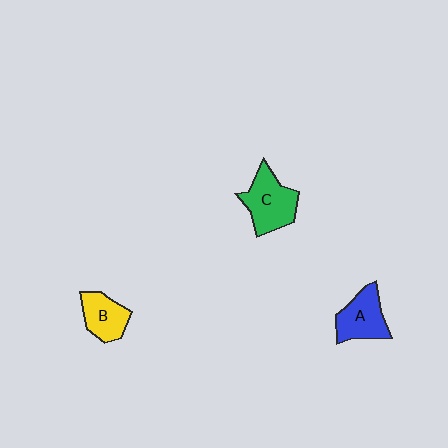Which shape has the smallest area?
Shape B (yellow).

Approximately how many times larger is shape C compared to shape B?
Approximately 1.4 times.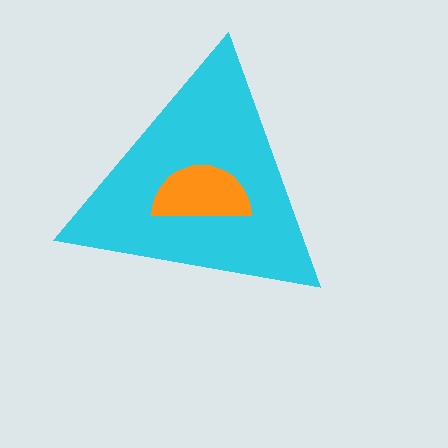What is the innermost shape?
The orange semicircle.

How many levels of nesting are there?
2.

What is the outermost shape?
The cyan triangle.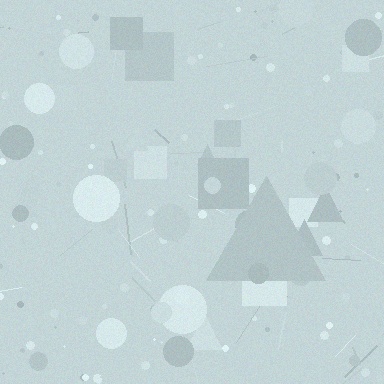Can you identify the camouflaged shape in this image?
The camouflaged shape is a triangle.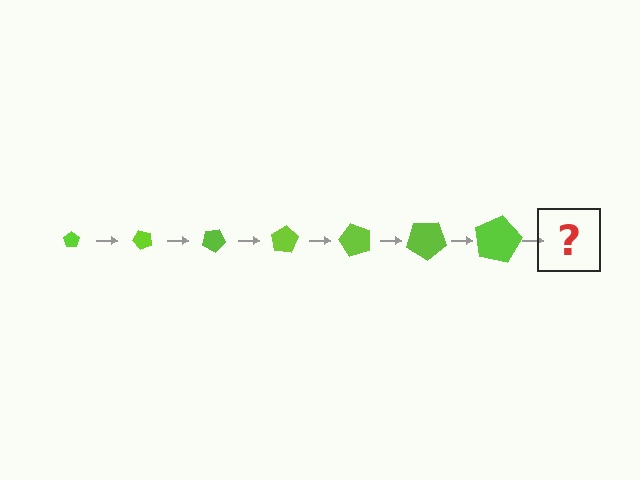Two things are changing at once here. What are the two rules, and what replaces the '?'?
The two rules are that the pentagon grows larger each step and it rotates 50 degrees each step. The '?' should be a pentagon, larger than the previous one and rotated 350 degrees from the start.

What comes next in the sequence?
The next element should be a pentagon, larger than the previous one and rotated 350 degrees from the start.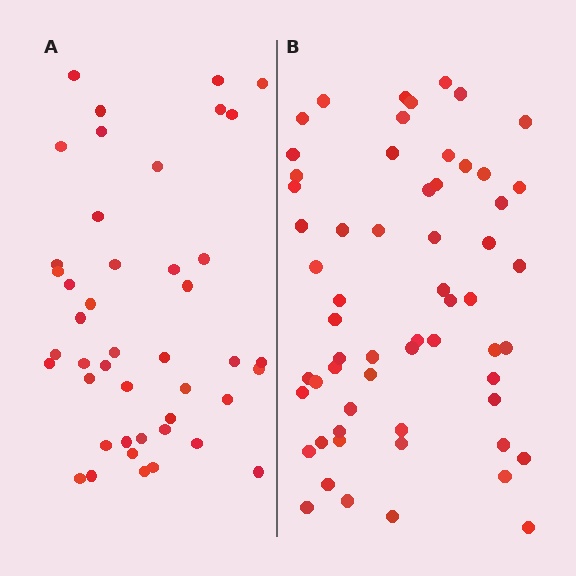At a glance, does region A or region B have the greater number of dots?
Region B (the right region) has more dots.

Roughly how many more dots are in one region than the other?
Region B has approximately 15 more dots than region A.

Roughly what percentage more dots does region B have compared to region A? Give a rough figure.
About 35% more.